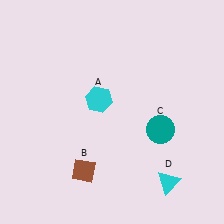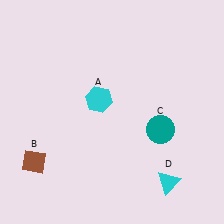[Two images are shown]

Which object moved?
The brown diamond (B) moved left.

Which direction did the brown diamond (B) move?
The brown diamond (B) moved left.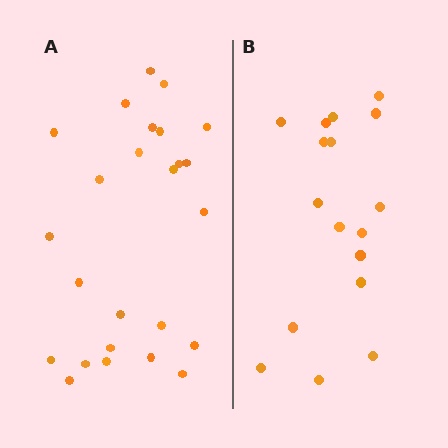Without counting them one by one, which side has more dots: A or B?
Region A (the left region) has more dots.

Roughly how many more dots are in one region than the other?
Region A has roughly 8 or so more dots than region B.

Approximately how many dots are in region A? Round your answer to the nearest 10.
About 20 dots. (The exact count is 25, which rounds to 20.)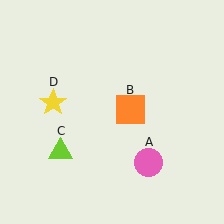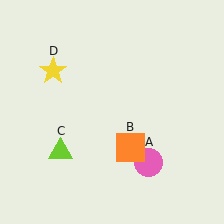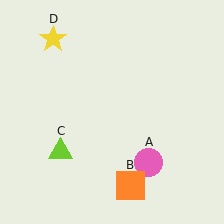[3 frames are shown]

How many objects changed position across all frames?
2 objects changed position: orange square (object B), yellow star (object D).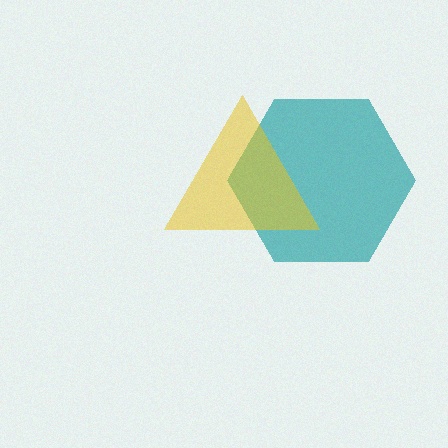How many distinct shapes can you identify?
There are 2 distinct shapes: a teal hexagon, a yellow triangle.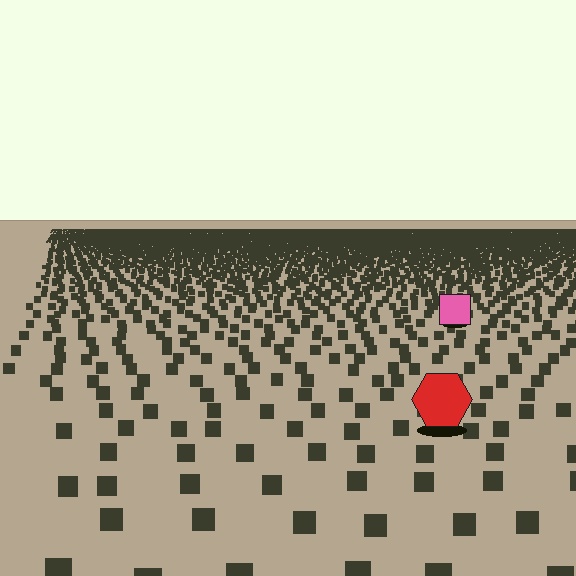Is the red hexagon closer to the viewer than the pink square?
Yes. The red hexagon is closer — you can tell from the texture gradient: the ground texture is coarser near it.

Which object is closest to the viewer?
The red hexagon is closest. The texture marks near it are larger and more spread out.